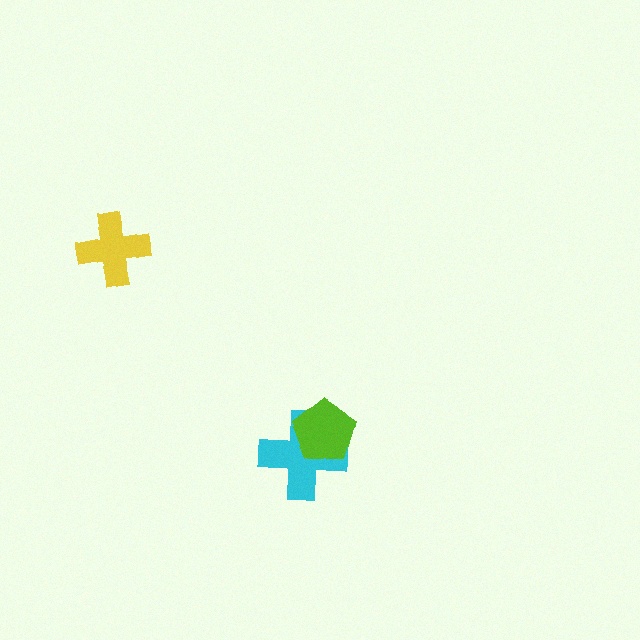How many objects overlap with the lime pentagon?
1 object overlaps with the lime pentagon.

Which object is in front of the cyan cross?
The lime pentagon is in front of the cyan cross.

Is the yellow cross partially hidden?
No, no other shape covers it.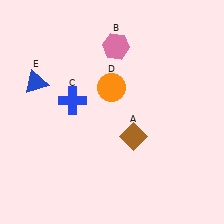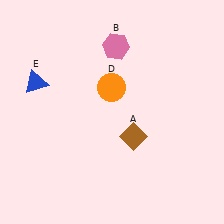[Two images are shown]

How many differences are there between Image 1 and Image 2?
There is 1 difference between the two images.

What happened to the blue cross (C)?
The blue cross (C) was removed in Image 2. It was in the top-left area of Image 1.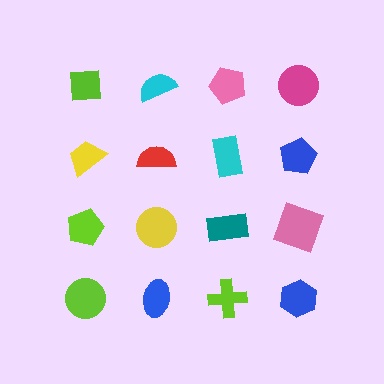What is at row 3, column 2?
A yellow circle.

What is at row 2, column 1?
A yellow trapezoid.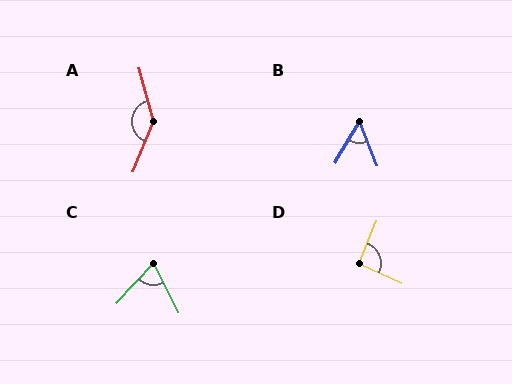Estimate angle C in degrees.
Approximately 69 degrees.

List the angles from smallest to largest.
B (52°), C (69°), D (92°), A (143°).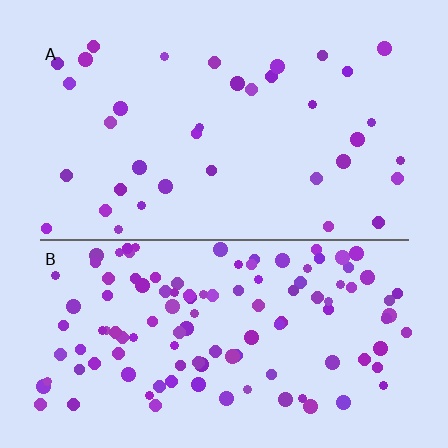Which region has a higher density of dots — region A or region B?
B (the bottom).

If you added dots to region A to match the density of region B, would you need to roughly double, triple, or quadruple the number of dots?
Approximately triple.